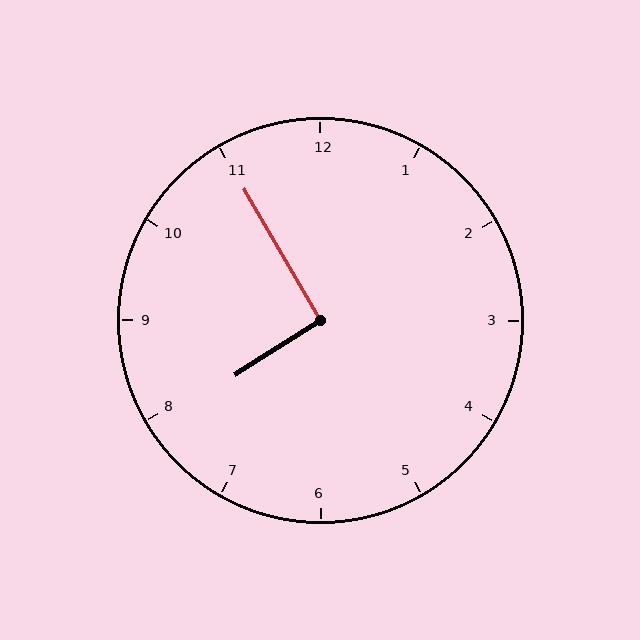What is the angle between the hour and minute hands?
Approximately 92 degrees.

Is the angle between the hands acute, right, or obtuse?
It is right.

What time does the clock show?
7:55.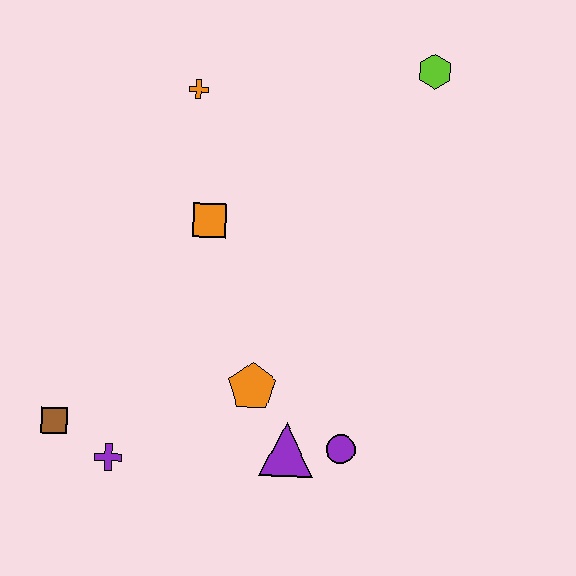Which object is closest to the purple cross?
The brown square is closest to the purple cross.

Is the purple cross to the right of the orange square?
No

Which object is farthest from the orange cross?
The purple circle is farthest from the orange cross.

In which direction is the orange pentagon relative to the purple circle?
The orange pentagon is to the left of the purple circle.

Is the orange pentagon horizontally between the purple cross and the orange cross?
No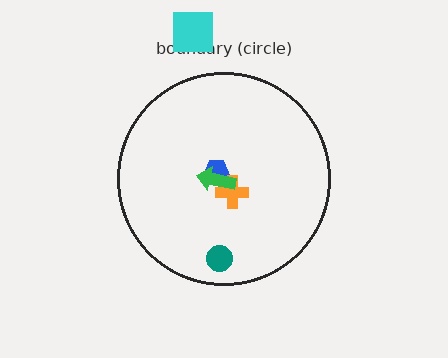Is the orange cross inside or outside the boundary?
Inside.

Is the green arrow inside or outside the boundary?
Inside.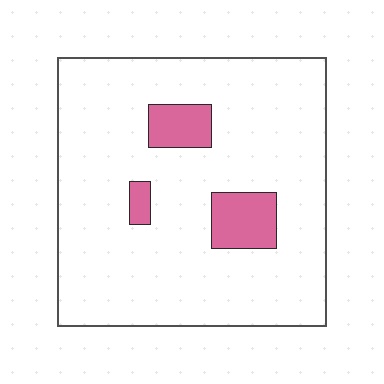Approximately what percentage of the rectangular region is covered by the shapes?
Approximately 10%.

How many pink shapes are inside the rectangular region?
3.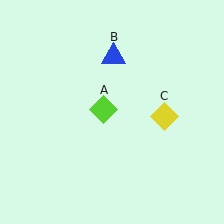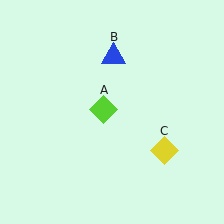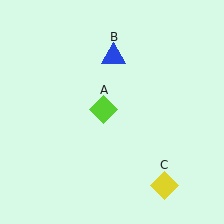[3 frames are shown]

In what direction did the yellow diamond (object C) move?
The yellow diamond (object C) moved down.